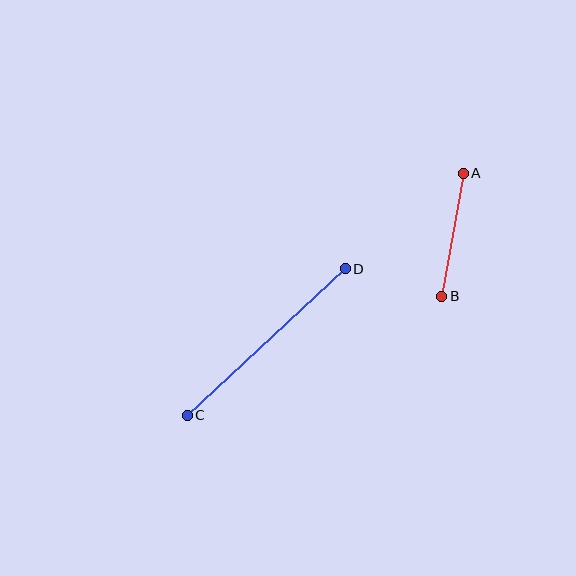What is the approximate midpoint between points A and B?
The midpoint is at approximately (452, 235) pixels.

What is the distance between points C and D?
The distance is approximately 215 pixels.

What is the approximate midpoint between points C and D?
The midpoint is at approximately (266, 342) pixels.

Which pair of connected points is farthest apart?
Points C and D are farthest apart.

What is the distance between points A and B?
The distance is approximately 125 pixels.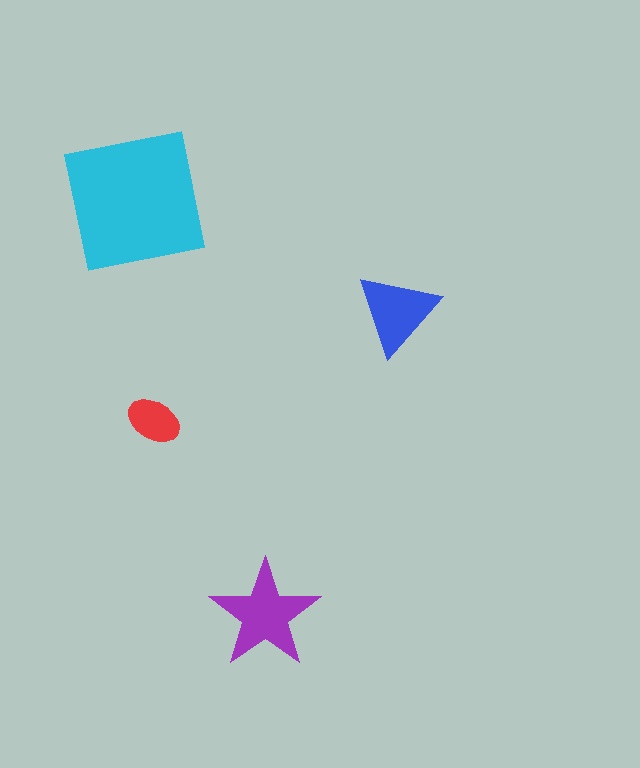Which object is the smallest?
The red ellipse.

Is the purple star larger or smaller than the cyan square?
Smaller.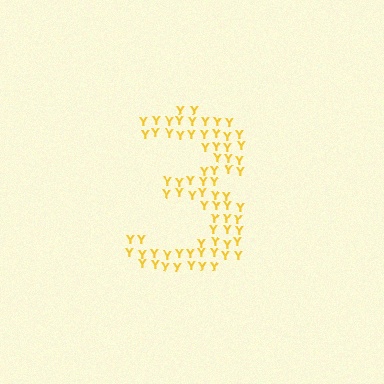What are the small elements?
The small elements are letter Y's.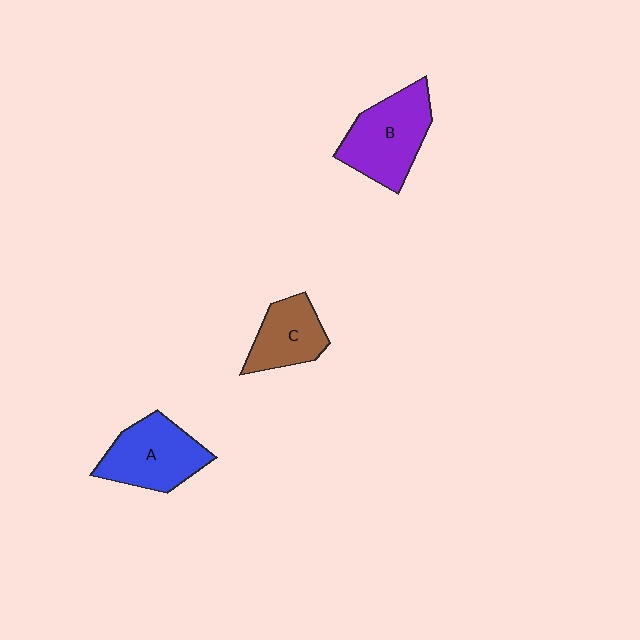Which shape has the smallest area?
Shape C (brown).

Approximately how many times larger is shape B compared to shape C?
Approximately 1.5 times.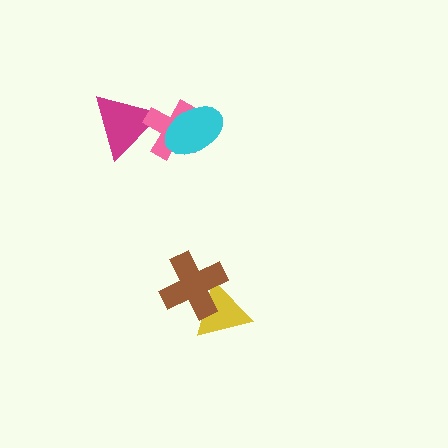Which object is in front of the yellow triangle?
The brown cross is in front of the yellow triangle.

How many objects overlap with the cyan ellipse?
1 object overlaps with the cyan ellipse.